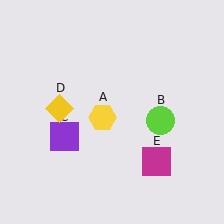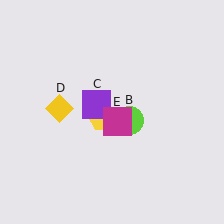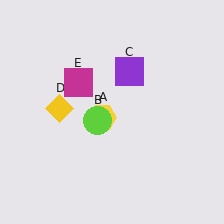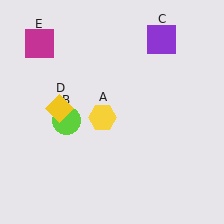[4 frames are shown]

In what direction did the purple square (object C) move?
The purple square (object C) moved up and to the right.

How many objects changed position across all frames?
3 objects changed position: lime circle (object B), purple square (object C), magenta square (object E).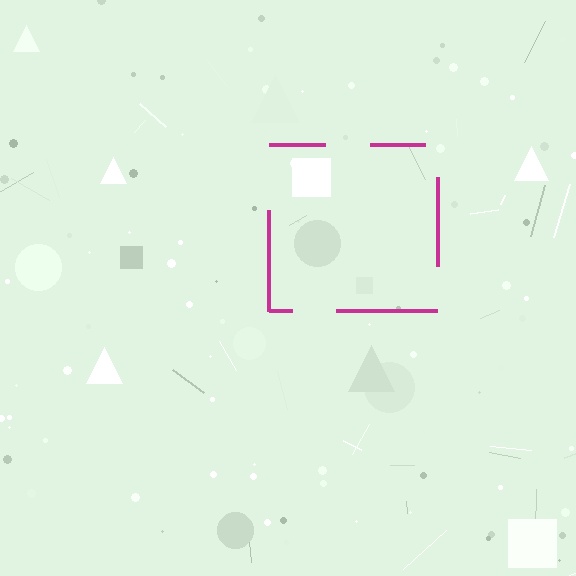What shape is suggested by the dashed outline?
The dashed outline suggests a square.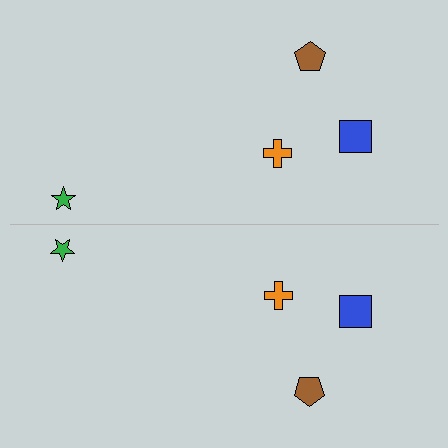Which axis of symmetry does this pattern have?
The pattern has a horizontal axis of symmetry running through the center of the image.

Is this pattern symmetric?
Yes, this pattern has bilateral (reflection) symmetry.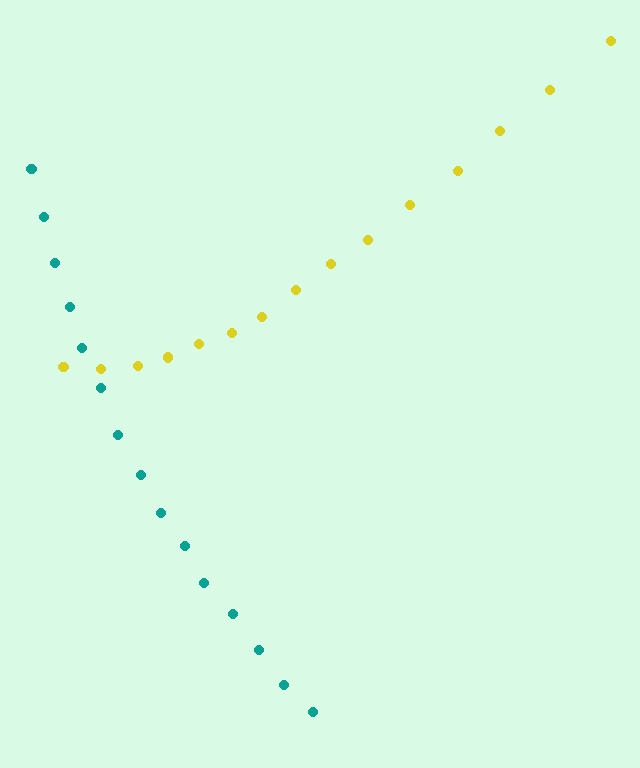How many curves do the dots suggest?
There are 2 distinct paths.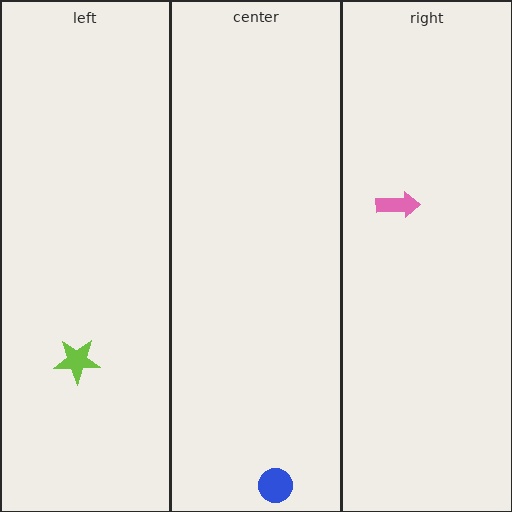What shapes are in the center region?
The blue circle.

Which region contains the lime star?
The left region.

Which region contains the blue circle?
The center region.